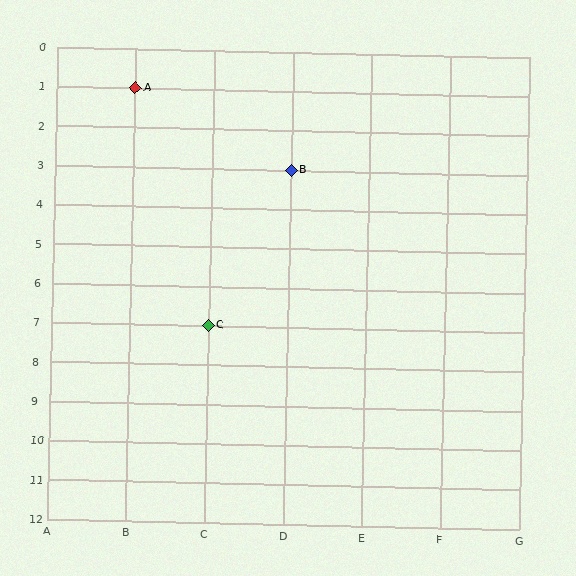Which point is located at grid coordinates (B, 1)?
Point A is at (B, 1).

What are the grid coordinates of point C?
Point C is at grid coordinates (C, 7).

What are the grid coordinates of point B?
Point B is at grid coordinates (D, 3).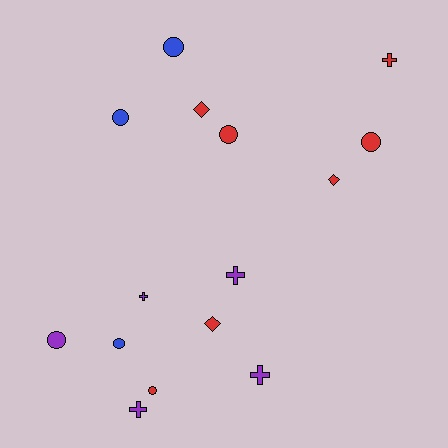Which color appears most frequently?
Red, with 7 objects.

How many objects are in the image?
There are 15 objects.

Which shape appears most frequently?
Circle, with 7 objects.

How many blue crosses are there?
There are no blue crosses.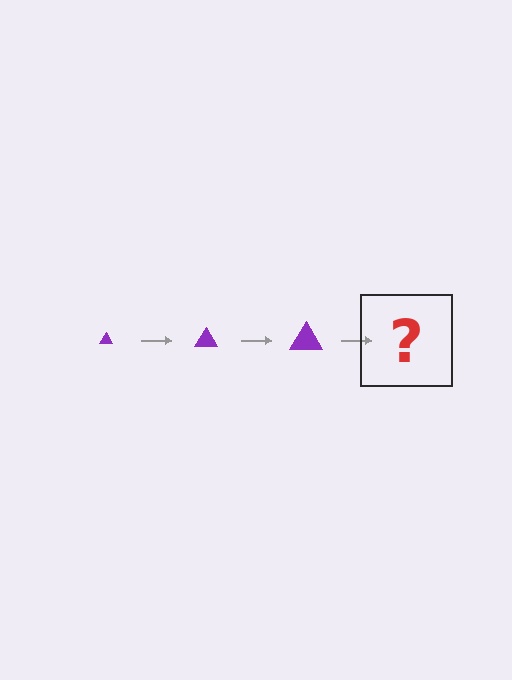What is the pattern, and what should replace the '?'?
The pattern is that the triangle gets progressively larger each step. The '?' should be a purple triangle, larger than the previous one.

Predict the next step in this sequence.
The next step is a purple triangle, larger than the previous one.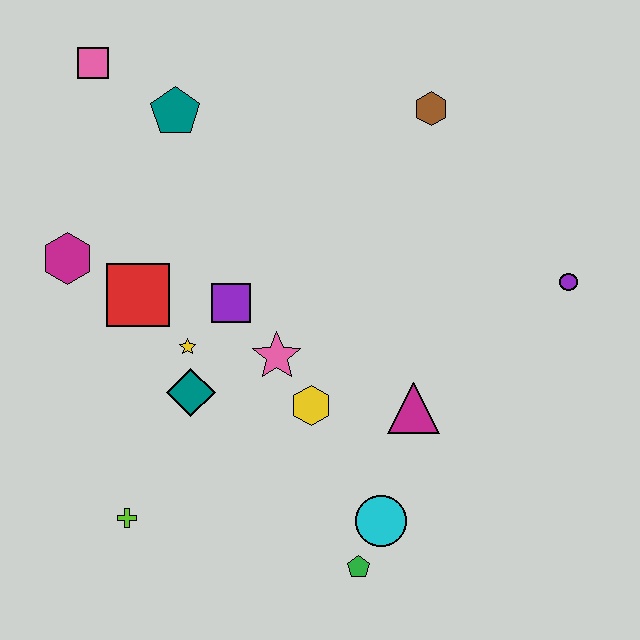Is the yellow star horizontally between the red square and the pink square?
No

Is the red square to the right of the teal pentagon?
No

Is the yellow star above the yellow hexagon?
Yes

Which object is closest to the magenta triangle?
The yellow hexagon is closest to the magenta triangle.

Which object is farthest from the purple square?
The purple circle is farthest from the purple square.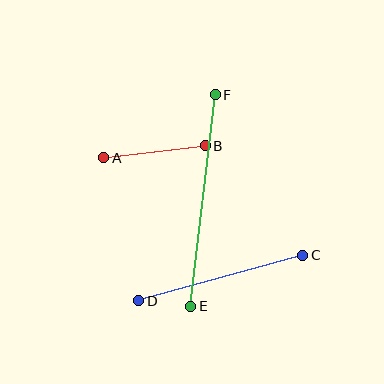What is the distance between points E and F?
The distance is approximately 213 pixels.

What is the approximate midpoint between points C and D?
The midpoint is at approximately (221, 278) pixels.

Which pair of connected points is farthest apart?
Points E and F are farthest apart.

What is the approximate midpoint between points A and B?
The midpoint is at approximately (155, 152) pixels.